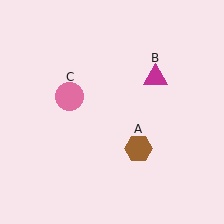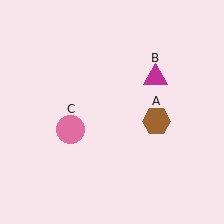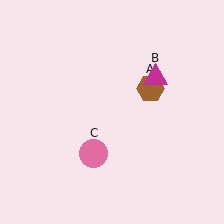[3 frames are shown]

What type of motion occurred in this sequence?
The brown hexagon (object A), pink circle (object C) rotated counterclockwise around the center of the scene.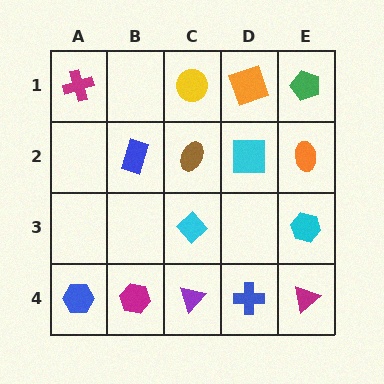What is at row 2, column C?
A brown ellipse.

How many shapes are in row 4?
5 shapes.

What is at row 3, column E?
A cyan hexagon.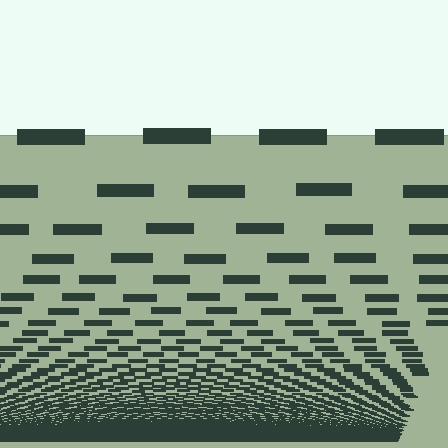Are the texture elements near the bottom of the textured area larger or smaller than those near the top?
Smaller. The gradient is inverted — elements near the bottom are smaller and denser.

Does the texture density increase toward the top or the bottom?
Density increases toward the bottom.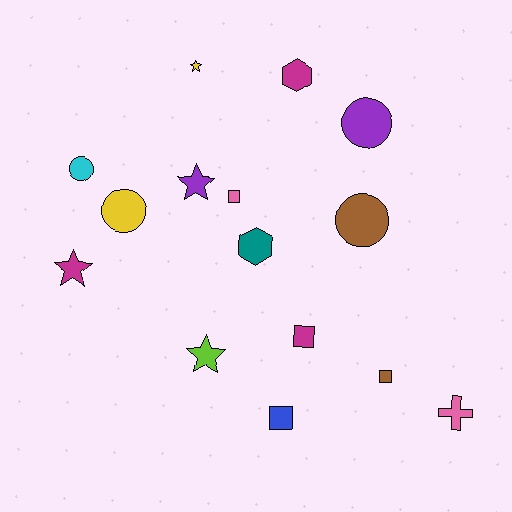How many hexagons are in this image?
There are 2 hexagons.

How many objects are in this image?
There are 15 objects.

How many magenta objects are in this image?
There are 3 magenta objects.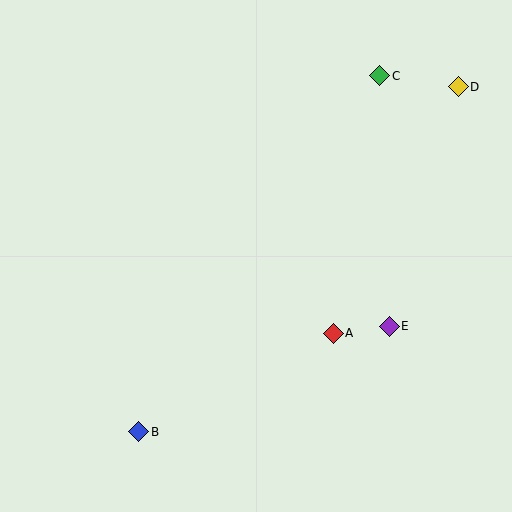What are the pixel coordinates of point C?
Point C is at (380, 76).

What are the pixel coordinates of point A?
Point A is at (333, 333).